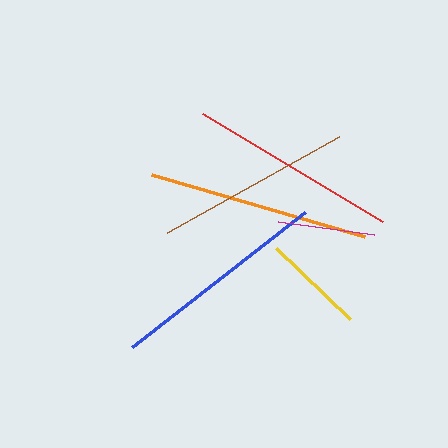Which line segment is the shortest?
The magenta line is the shortest at approximately 97 pixels.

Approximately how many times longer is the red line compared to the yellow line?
The red line is approximately 2.0 times the length of the yellow line.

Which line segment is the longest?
The orange line is the longest at approximately 222 pixels.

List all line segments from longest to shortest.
From longest to shortest: orange, blue, red, brown, yellow, magenta.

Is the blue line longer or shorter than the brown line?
The blue line is longer than the brown line.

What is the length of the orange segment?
The orange segment is approximately 222 pixels long.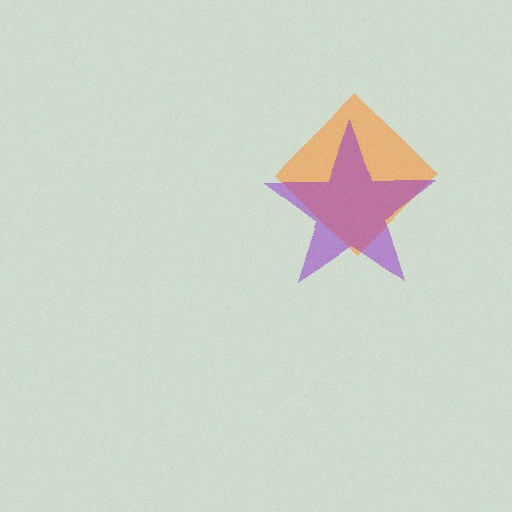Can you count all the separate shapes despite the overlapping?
Yes, there are 2 separate shapes.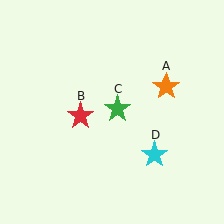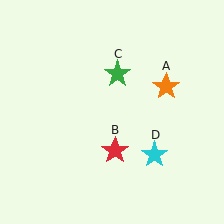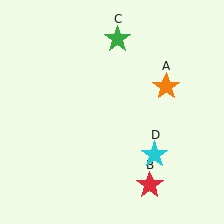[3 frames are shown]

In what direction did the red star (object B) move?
The red star (object B) moved down and to the right.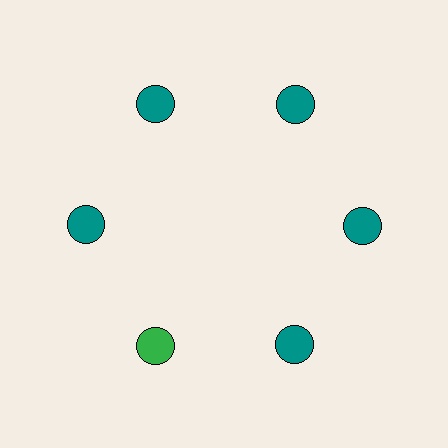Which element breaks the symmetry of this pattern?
The green circle at roughly the 7 o'clock position breaks the symmetry. All other shapes are teal circles.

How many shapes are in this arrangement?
There are 6 shapes arranged in a ring pattern.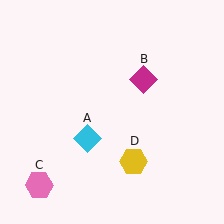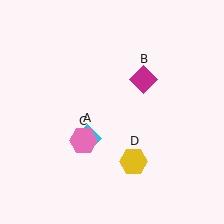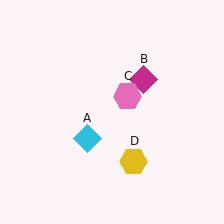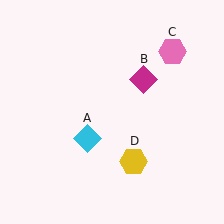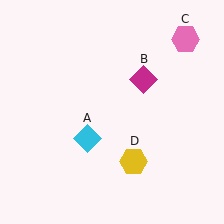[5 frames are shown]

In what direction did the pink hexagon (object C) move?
The pink hexagon (object C) moved up and to the right.